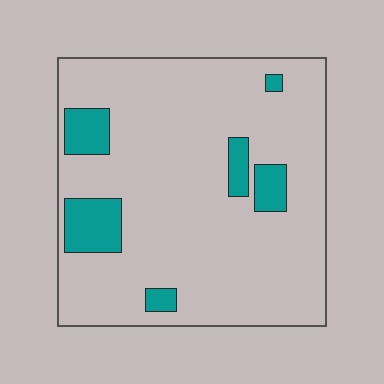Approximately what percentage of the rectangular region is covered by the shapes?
Approximately 15%.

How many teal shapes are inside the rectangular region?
6.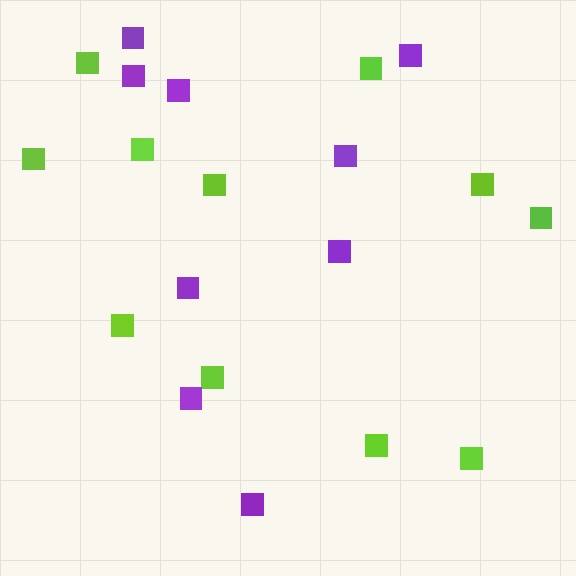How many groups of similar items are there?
There are 2 groups: one group of lime squares (11) and one group of purple squares (9).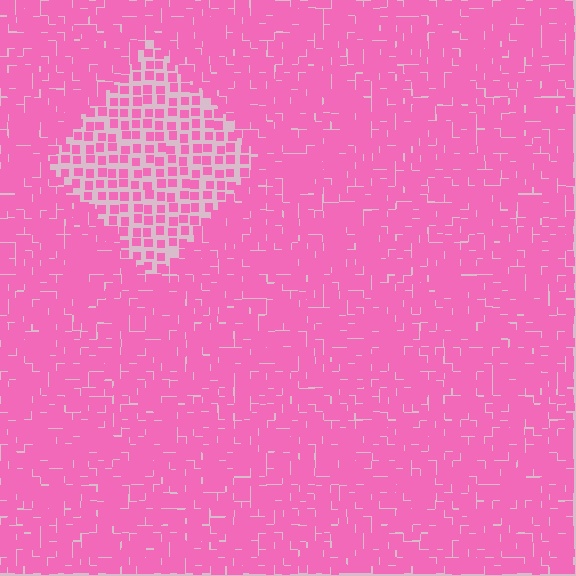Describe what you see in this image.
The image contains small pink elements arranged at two different densities. A diamond-shaped region is visible where the elements are less densely packed than the surrounding area.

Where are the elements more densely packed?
The elements are more densely packed outside the diamond boundary.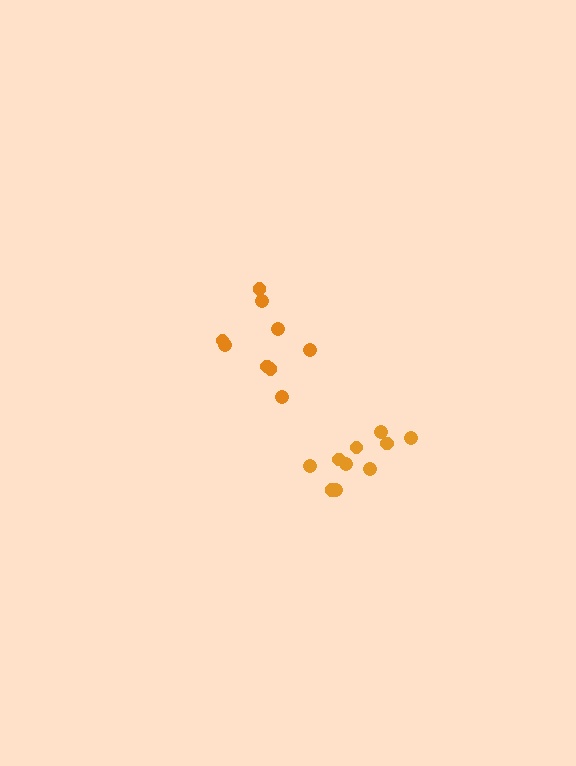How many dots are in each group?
Group 1: 9 dots, Group 2: 10 dots (19 total).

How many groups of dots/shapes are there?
There are 2 groups.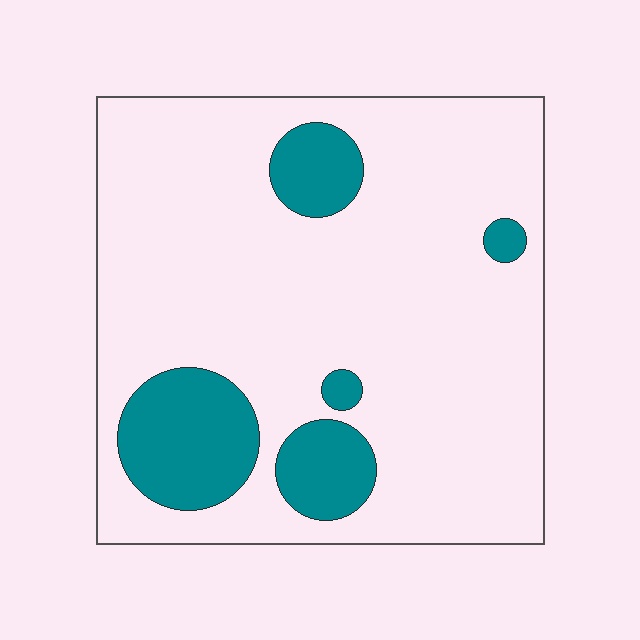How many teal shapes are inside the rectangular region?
5.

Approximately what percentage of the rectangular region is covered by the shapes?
Approximately 15%.